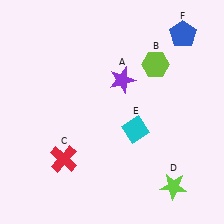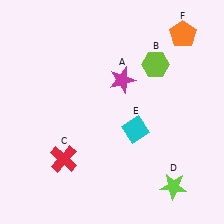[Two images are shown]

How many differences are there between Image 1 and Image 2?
There are 2 differences between the two images.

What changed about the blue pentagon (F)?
In Image 1, F is blue. In Image 2, it changed to orange.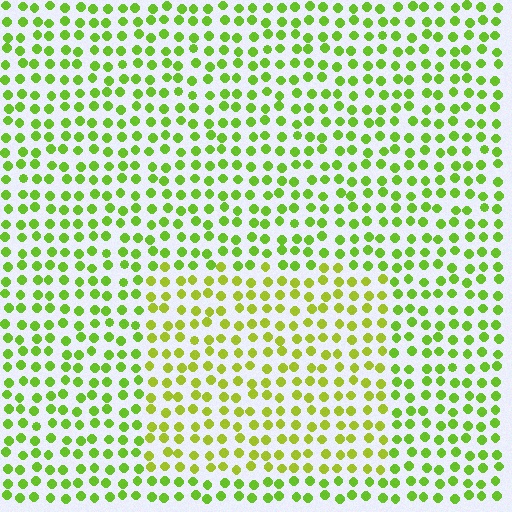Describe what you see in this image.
The image is filled with small lime elements in a uniform arrangement. A rectangle-shaped region is visible where the elements are tinted to a slightly different hue, forming a subtle color boundary.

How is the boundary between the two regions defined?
The boundary is defined purely by a slight shift in hue (about 22 degrees). Spacing, size, and orientation are identical on both sides.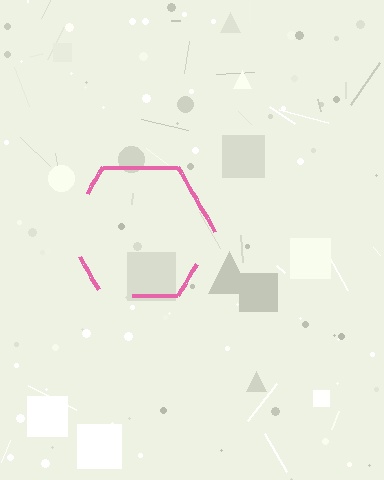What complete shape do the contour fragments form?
The contour fragments form a hexagon.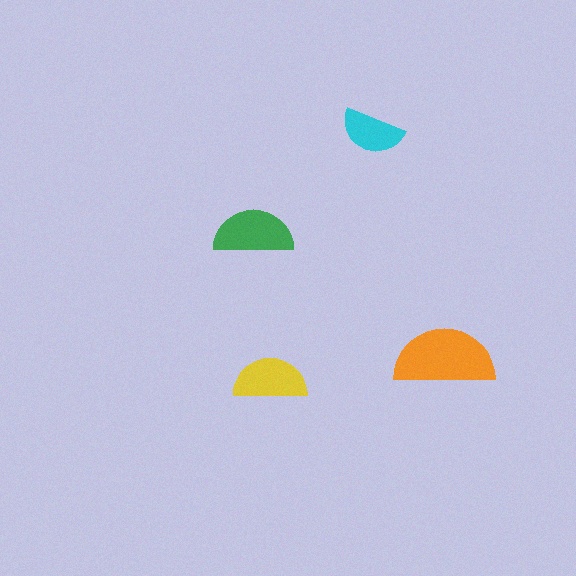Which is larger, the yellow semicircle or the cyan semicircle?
The yellow one.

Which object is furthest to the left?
The green semicircle is leftmost.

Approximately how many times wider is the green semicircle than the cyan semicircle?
About 1.5 times wider.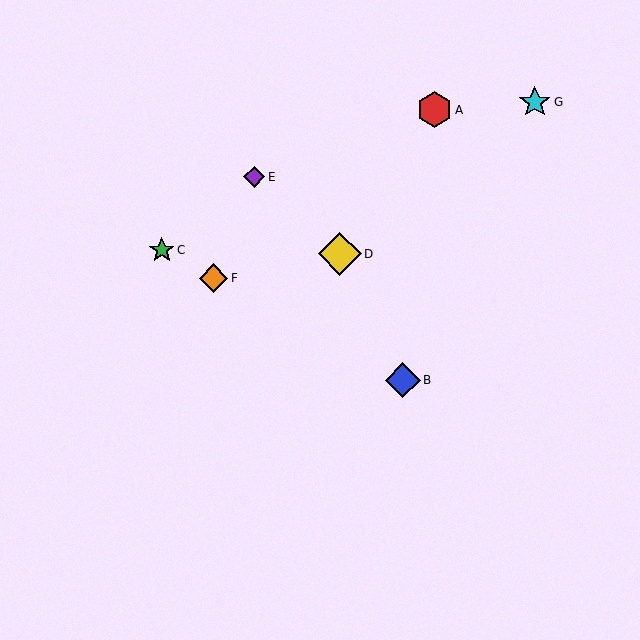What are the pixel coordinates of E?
Object E is at (254, 177).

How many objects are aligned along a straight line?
3 objects (B, C, F) are aligned along a straight line.